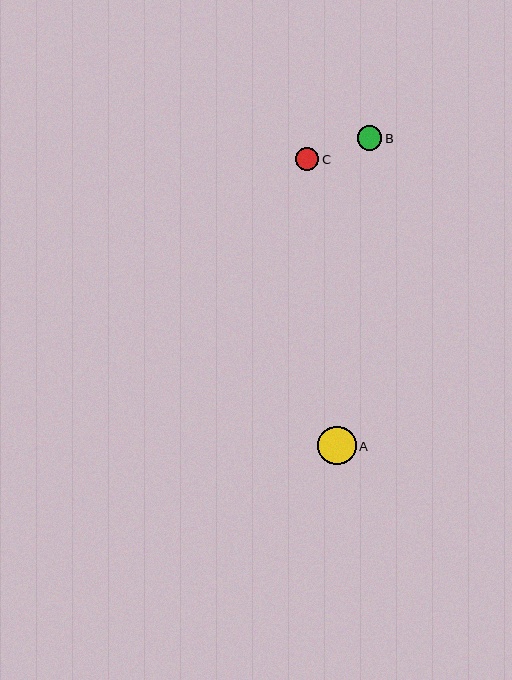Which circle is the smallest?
Circle C is the smallest with a size of approximately 23 pixels.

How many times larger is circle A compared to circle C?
Circle A is approximately 1.7 times the size of circle C.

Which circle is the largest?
Circle A is the largest with a size of approximately 39 pixels.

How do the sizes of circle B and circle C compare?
Circle B and circle C are approximately the same size.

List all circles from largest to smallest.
From largest to smallest: A, B, C.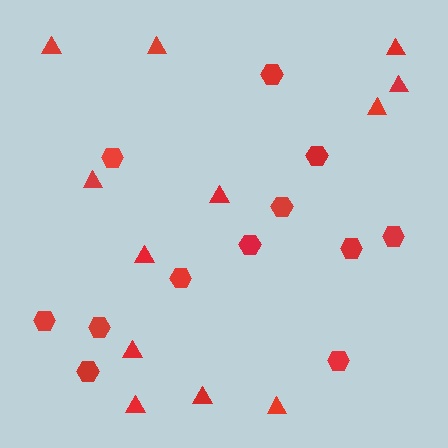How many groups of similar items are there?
There are 2 groups: one group of hexagons (12) and one group of triangles (12).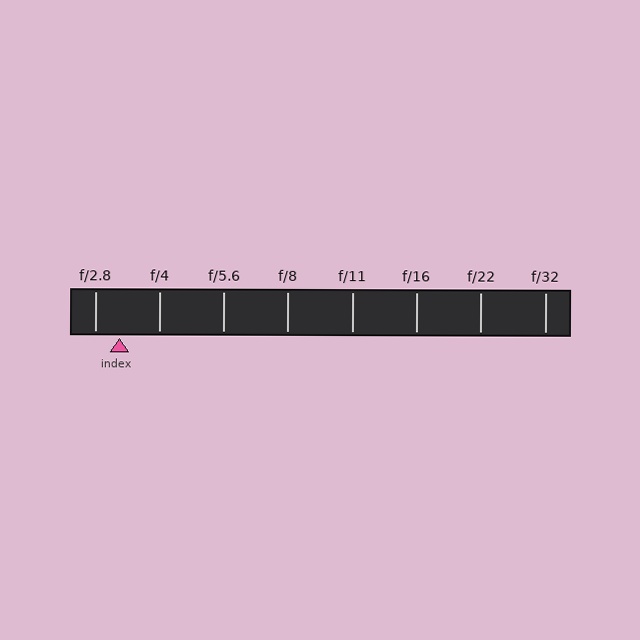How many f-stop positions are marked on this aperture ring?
There are 8 f-stop positions marked.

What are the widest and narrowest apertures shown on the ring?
The widest aperture shown is f/2.8 and the narrowest is f/32.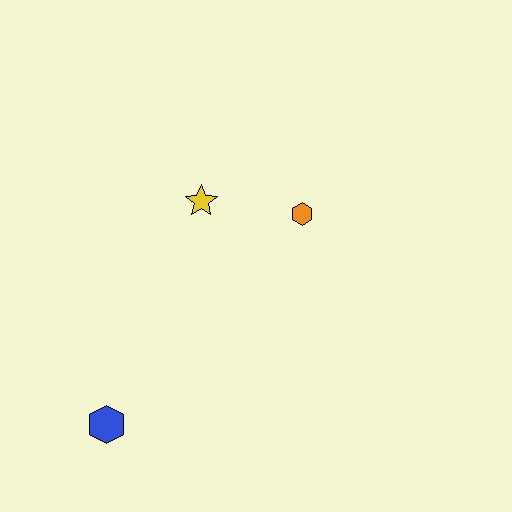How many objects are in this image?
There are 3 objects.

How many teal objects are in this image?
There are no teal objects.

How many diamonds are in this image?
There are no diamonds.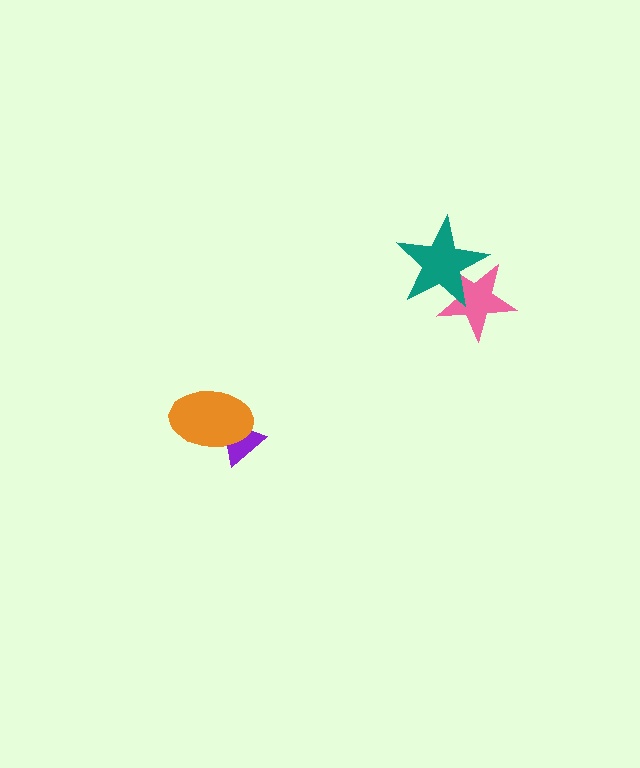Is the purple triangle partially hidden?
Yes, it is partially covered by another shape.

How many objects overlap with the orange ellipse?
1 object overlaps with the orange ellipse.